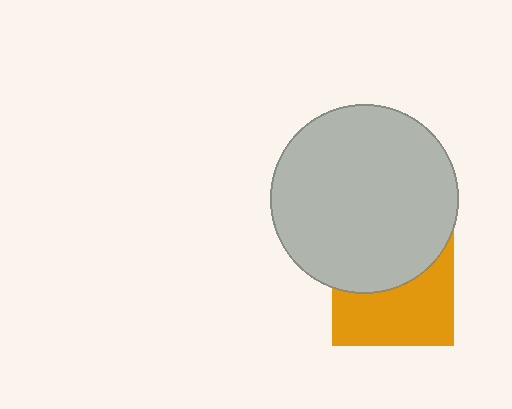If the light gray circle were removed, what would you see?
You would see the complete orange square.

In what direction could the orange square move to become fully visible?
The orange square could move down. That would shift it out from behind the light gray circle entirely.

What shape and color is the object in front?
The object in front is a light gray circle.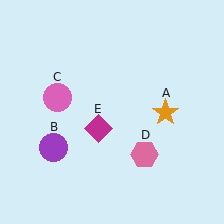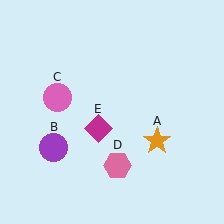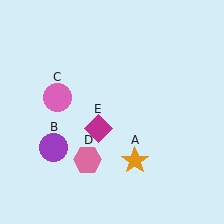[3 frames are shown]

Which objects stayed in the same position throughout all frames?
Purple circle (object B) and pink circle (object C) and magenta diamond (object E) remained stationary.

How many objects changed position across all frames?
2 objects changed position: orange star (object A), pink hexagon (object D).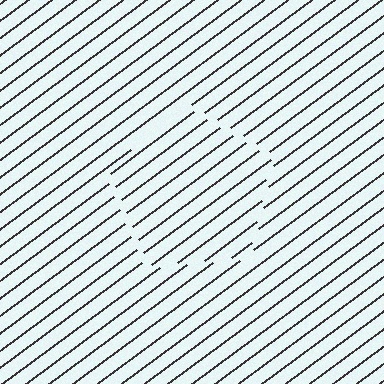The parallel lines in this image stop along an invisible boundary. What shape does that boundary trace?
An illusory pentagon. The interior of the shape contains the same grating, shifted by half a period — the contour is defined by the phase discontinuity where line-ends from the inner and outer gratings abut.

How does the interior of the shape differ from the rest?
The interior of the shape contains the same grating, shifted by half a period — the contour is defined by the phase discontinuity where line-ends from the inner and outer gratings abut.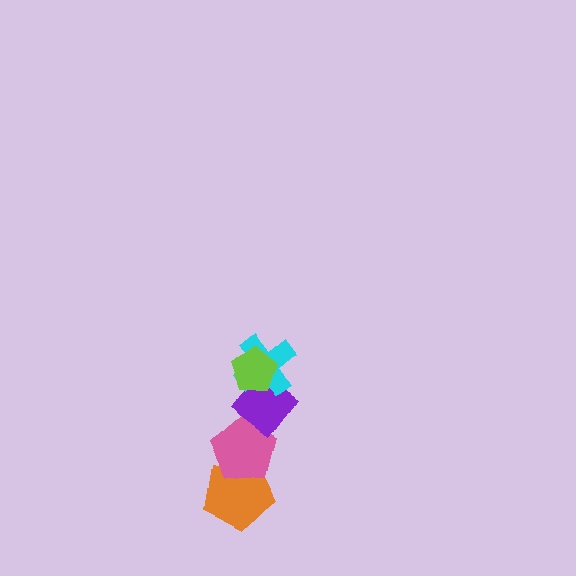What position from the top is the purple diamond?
The purple diamond is 3rd from the top.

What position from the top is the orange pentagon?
The orange pentagon is 5th from the top.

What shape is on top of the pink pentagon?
The purple diamond is on top of the pink pentagon.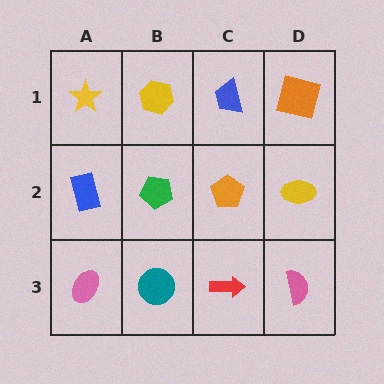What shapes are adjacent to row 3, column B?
A green pentagon (row 2, column B), a pink ellipse (row 3, column A), a red arrow (row 3, column C).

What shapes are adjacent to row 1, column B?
A green pentagon (row 2, column B), a yellow star (row 1, column A), a blue trapezoid (row 1, column C).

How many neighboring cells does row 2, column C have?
4.